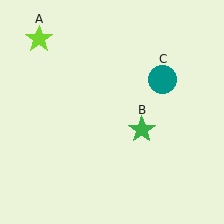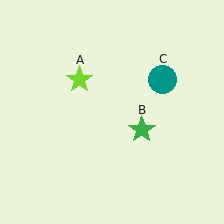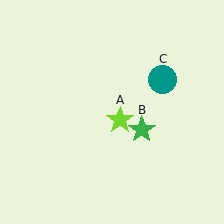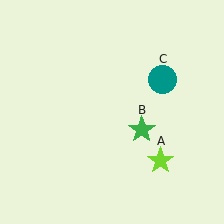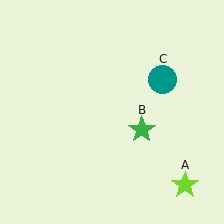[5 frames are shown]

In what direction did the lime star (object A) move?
The lime star (object A) moved down and to the right.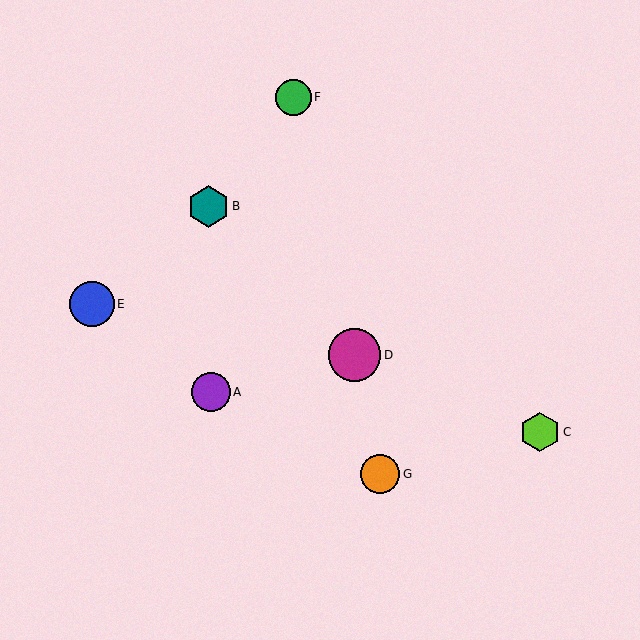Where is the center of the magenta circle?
The center of the magenta circle is at (355, 355).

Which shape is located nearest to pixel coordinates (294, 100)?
The green circle (labeled F) at (293, 97) is nearest to that location.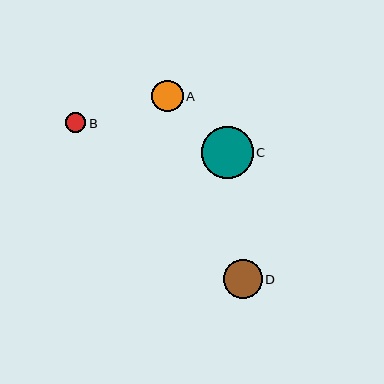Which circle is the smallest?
Circle B is the smallest with a size of approximately 20 pixels.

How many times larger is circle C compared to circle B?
Circle C is approximately 2.5 times the size of circle B.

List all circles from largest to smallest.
From largest to smallest: C, D, A, B.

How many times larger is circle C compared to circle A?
Circle C is approximately 1.6 times the size of circle A.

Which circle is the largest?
Circle C is the largest with a size of approximately 51 pixels.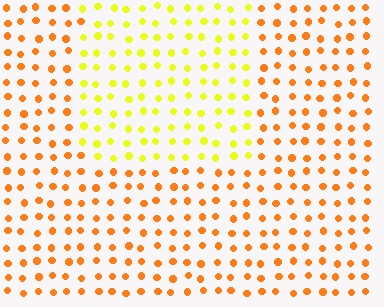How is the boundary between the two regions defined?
The boundary is defined purely by a slight shift in hue (about 39 degrees). Spacing, size, and orientation are identical on both sides.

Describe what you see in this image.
The image is filled with small orange elements in a uniform arrangement. A rectangle-shaped region is visible where the elements are tinted to a slightly different hue, forming a subtle color boundary.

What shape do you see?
I see a rectangle.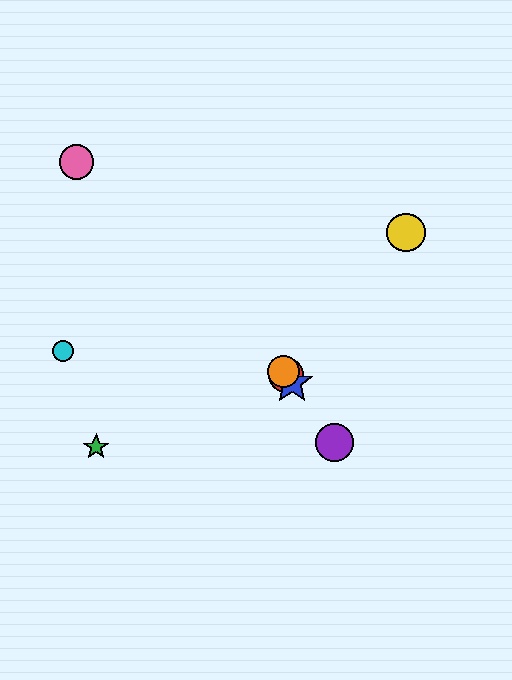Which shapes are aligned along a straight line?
The red circle, the blue star, the purple circle, the orange circle are aligned along a straight line.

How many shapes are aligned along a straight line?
4 shapes (the red circle, the blue star, the purple circle, the orange circle) are aligned along a straight line.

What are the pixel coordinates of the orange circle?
The orange circle is at (284, 371).